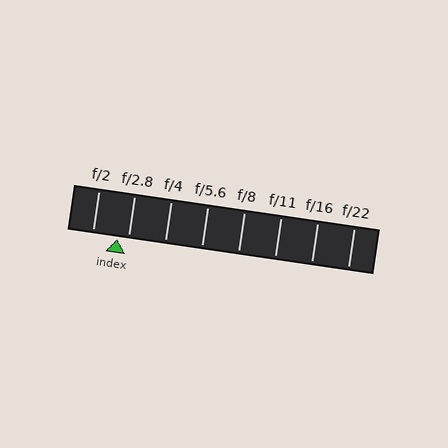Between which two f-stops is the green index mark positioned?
The index mark is between f/2 and f/2.8.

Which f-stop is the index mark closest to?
The index mark is closest to f/2.8.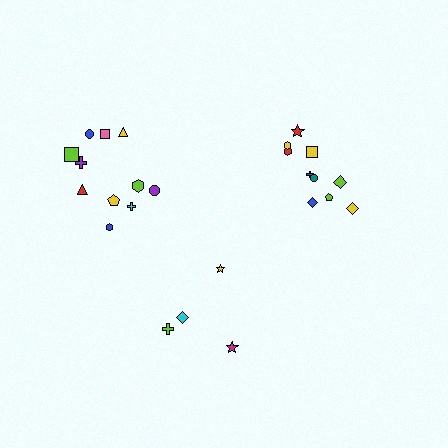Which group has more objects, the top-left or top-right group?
The top-left group.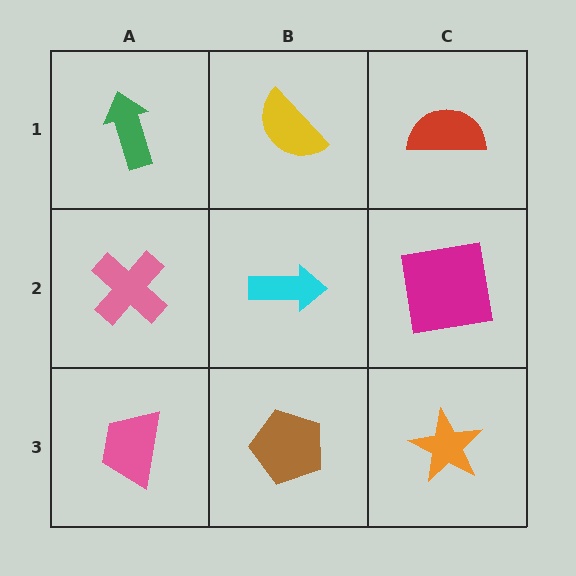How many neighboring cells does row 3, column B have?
3.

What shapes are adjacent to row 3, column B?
A cyan arrow (row 2, column B), a pink trapezoid (row 3, column A), an orange star (row 3, column C).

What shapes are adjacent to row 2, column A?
A green arrow (row 1, column A), a pink trapezoid (row 3, column A), a cyan arrow (row 2, column B).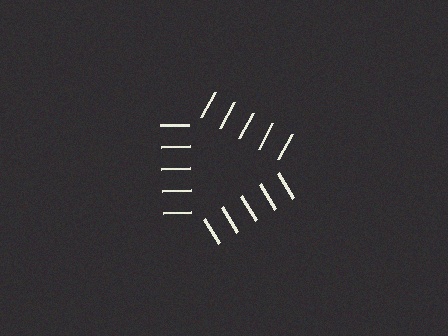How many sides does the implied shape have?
3 sides — the line-ends trace a triangle.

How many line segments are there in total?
15 — 5 along each of the 3 edges.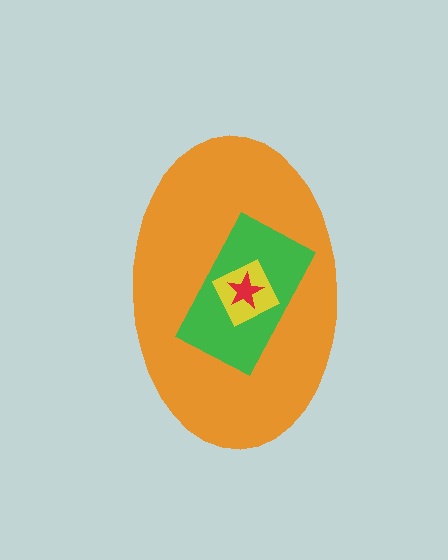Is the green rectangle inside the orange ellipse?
Yes.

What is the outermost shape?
The orange ellipse.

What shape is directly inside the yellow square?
The red star.